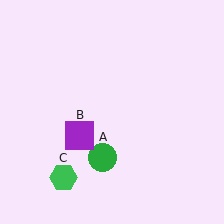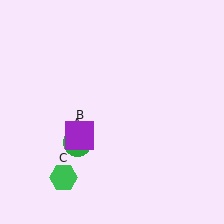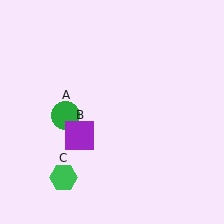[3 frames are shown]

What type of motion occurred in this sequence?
The green circle (object A) rotated clockwise around the center of the scene.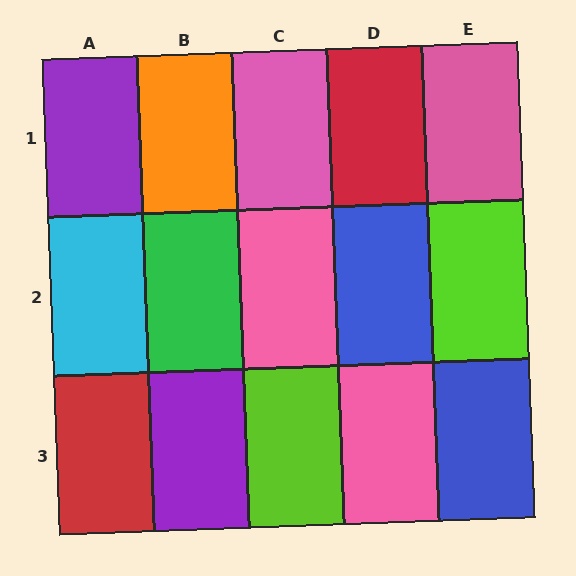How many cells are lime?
2 cells are lime.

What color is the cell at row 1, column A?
Purple.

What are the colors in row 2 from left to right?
Cyan, green, pink, blue, lime.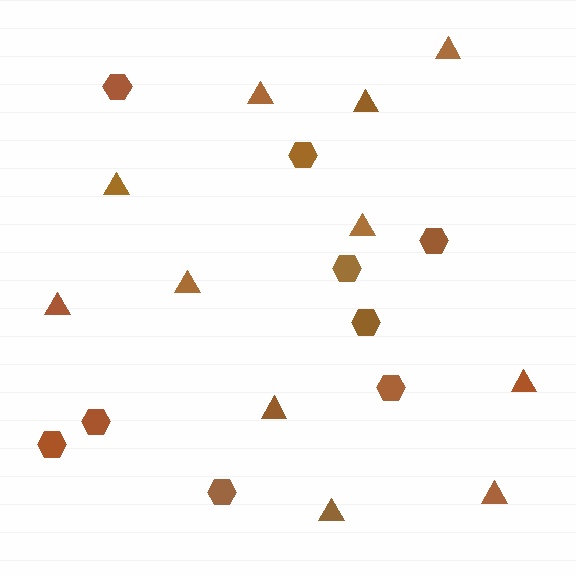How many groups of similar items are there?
There are 2 groups: one group of hexagons (9) and one group of triangles (11).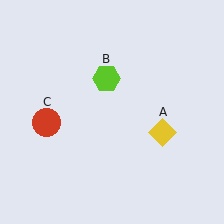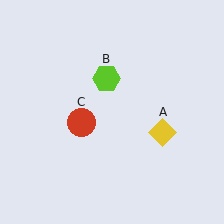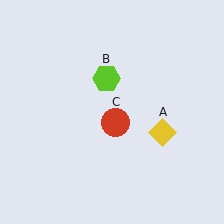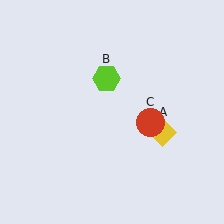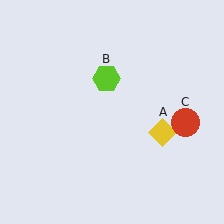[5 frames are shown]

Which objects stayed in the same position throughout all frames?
Yellow diamond (object A) and lime hexagon (object B) remained stationary.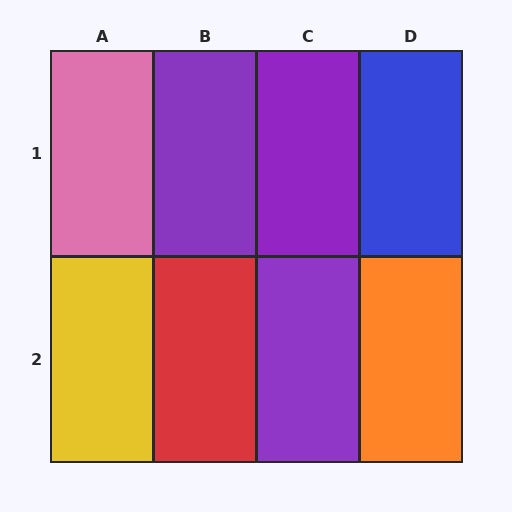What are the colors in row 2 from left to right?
Yellow, red, purple, orange.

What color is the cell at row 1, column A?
Pink.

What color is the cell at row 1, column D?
Blue.